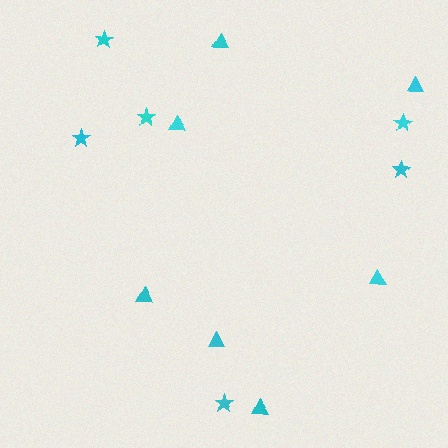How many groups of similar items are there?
There are 2 groups: one group of stars (6) and one group of triangles (7).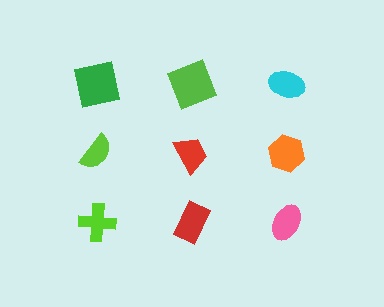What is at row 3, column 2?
A red rectangle.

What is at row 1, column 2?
A lime square.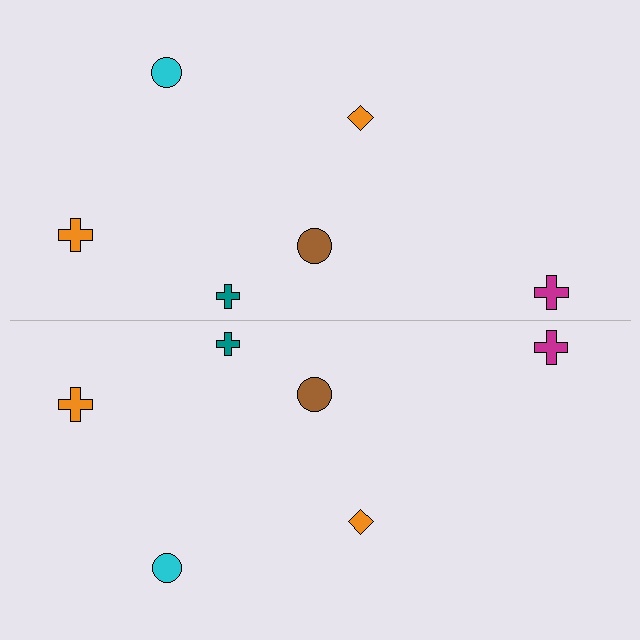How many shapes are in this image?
There are 12 shapes in this image.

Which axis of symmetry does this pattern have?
The pattern has a horizontal axis of symmetry running through the center of the image.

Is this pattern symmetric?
Yes, this pattern has bilateral (reflection) symmetry.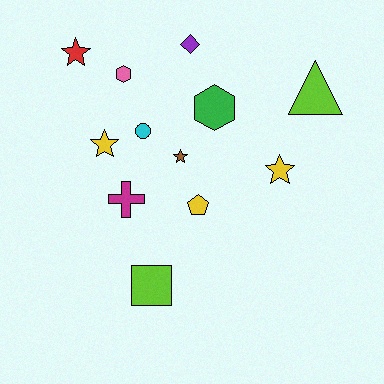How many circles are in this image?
There is 1 circle.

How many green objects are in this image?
There is 1 green object.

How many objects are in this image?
There are 12 objects.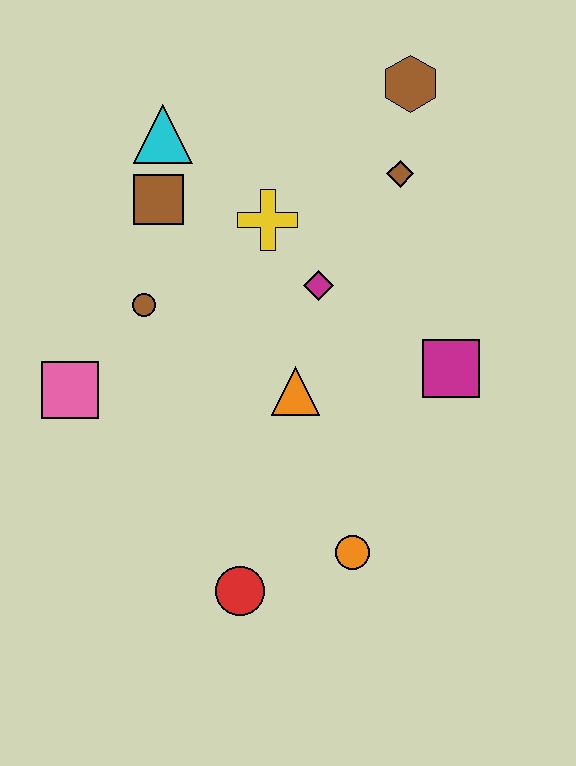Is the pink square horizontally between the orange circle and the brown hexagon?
No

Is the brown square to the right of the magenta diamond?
No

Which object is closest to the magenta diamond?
The yellow cross is closest to the magenta diamond.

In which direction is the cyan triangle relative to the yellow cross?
The cyan triangle is to the left of the yellow cross.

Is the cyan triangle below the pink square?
No